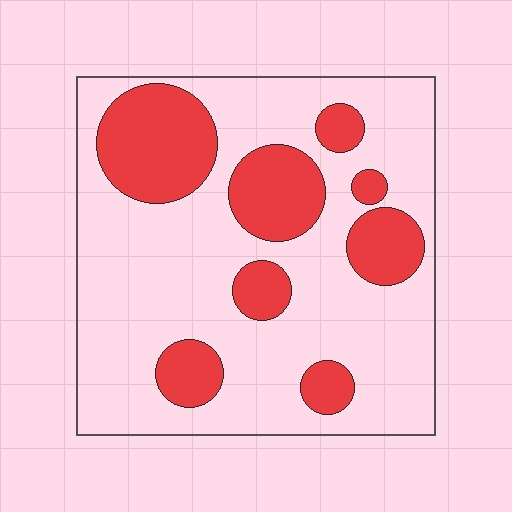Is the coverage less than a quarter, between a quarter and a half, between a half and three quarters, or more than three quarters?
Between a quarter and a half.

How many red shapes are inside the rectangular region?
8.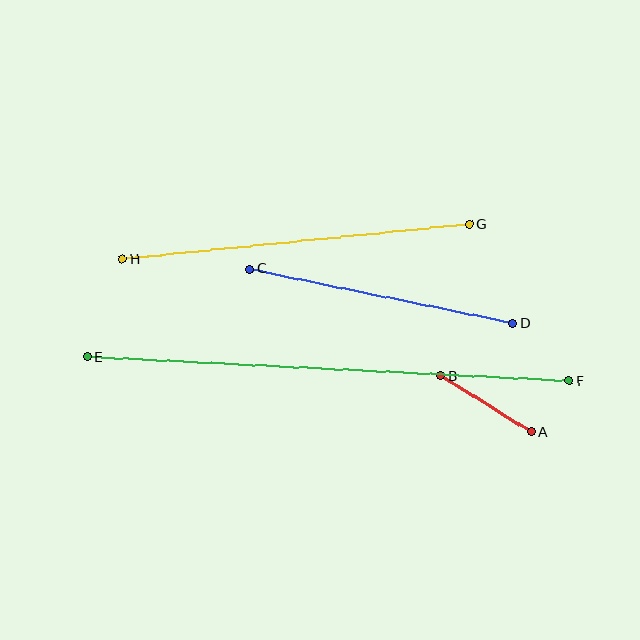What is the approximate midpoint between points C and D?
The midpoint is at approximately (381, 296) pixels.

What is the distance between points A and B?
The distance is approximately 106 pixels.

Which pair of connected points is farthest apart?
Points E and F are farthest apart.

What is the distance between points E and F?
The distance is approximately 483 pixels.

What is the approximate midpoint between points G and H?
The midpoint is at approximately (296, 242) pixels.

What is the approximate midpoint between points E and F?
The midpoint is at approximately (328, 369) pixels.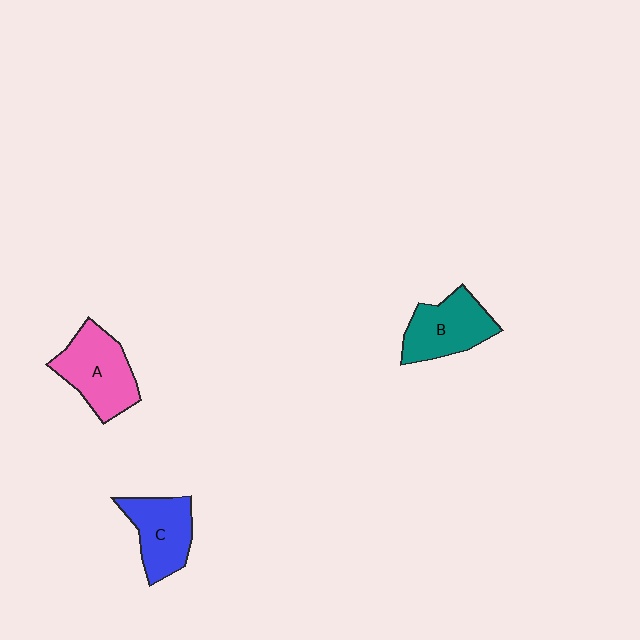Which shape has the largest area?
Shape A (pink).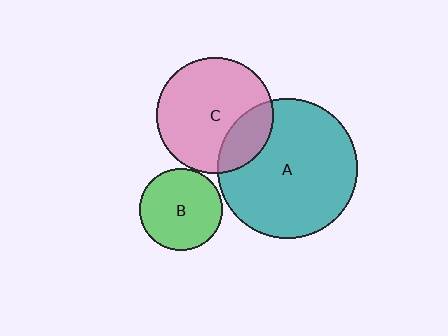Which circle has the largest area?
Circle A (teal).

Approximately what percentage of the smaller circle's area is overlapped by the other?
Approximately 20%.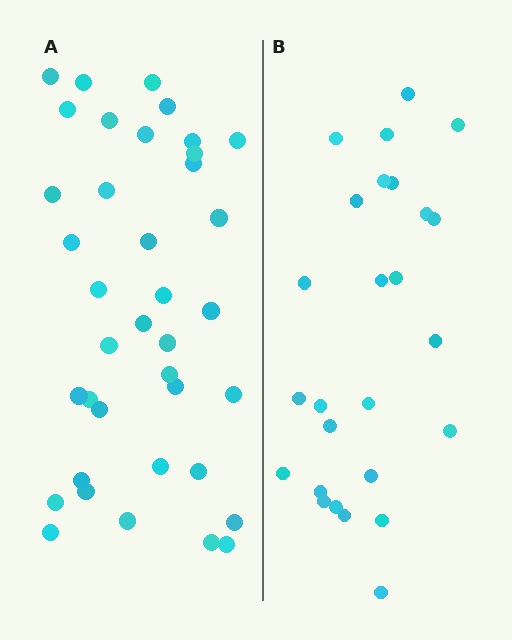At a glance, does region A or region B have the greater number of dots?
Region A (the left region) has more dots.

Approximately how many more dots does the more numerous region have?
Region A has roughly 12 or so more dots than region B.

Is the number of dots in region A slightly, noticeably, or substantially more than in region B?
Region A has substantially more. The ratio is roughly 1.5 to 1.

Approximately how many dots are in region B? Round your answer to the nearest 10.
About 30 dots. (The exact count is 26, which rounds to 30.)